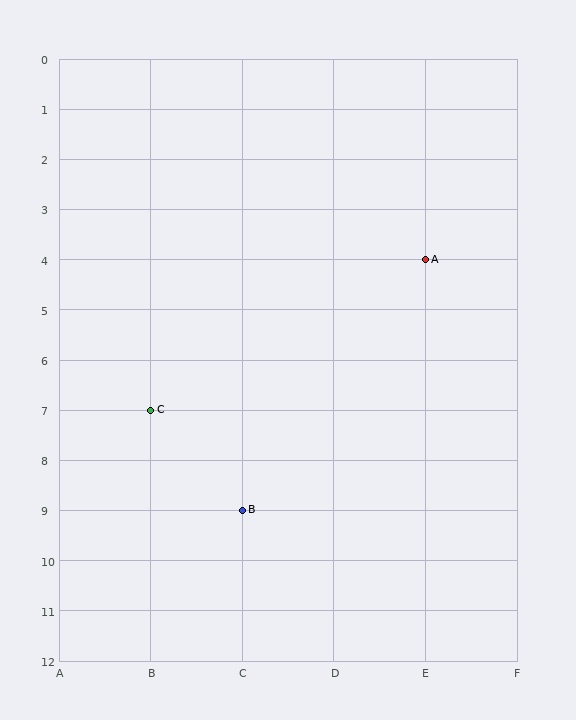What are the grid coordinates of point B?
Point B is at grid coordinates (C, 9).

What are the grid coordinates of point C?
Point C is at grid coordinates (B, 7).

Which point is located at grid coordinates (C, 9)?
Point B is at (C, 9).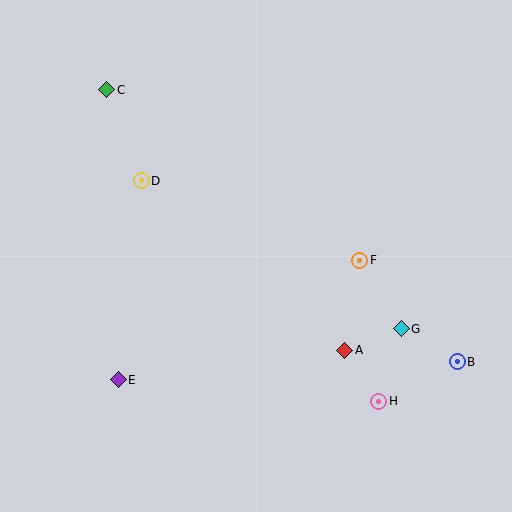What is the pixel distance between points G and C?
The distance between G and C is 379 pixels.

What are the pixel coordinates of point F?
Point F is at (360, 260).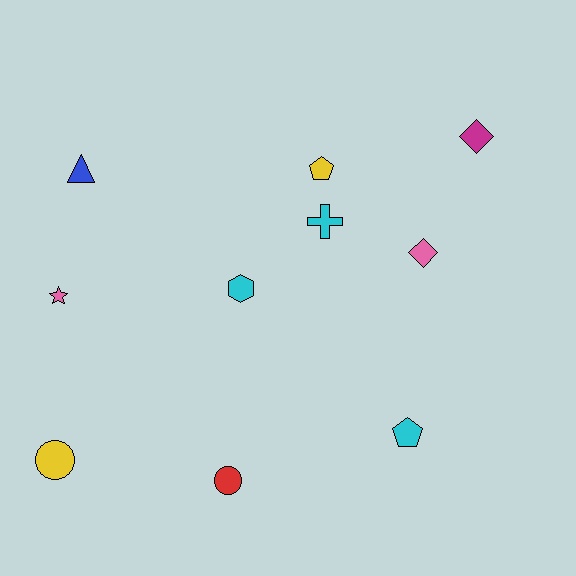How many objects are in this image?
There are 10 objects.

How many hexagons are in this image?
There is 1 hexagon.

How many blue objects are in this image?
There is 1 blue object.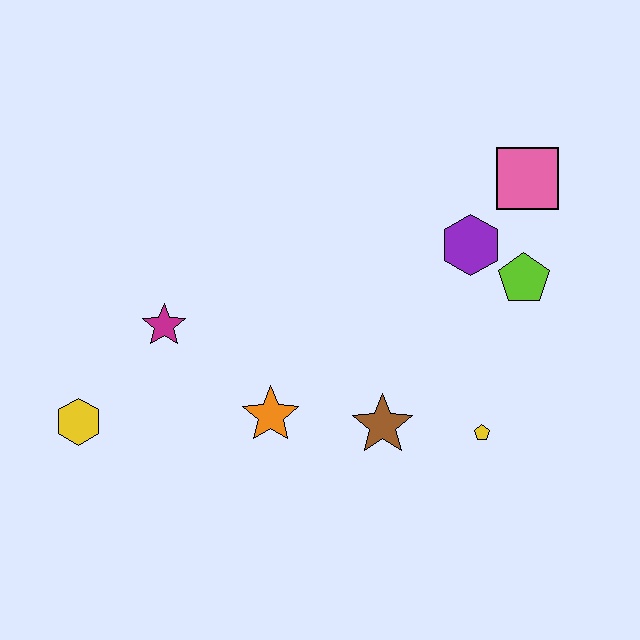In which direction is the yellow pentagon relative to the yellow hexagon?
The yellow pentagon is to the right of the yellow hexagon.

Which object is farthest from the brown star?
The yellow hexagon is farthest from the brown star.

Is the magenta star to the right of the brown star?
No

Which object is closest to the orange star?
The brown star is closest to the orange star.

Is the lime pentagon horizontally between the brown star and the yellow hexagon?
No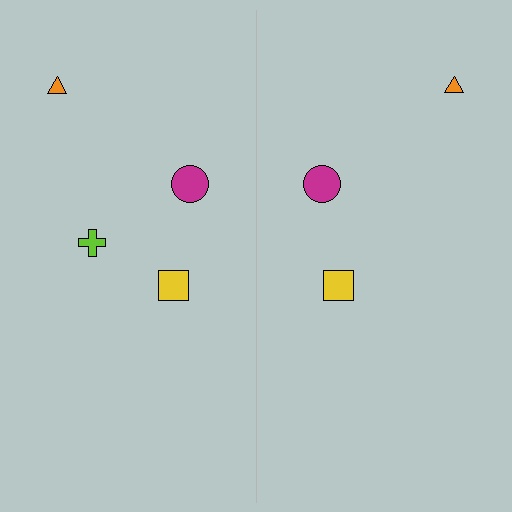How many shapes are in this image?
There are 7 shapes in this image.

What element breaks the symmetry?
A lime cross is missing from the right side.